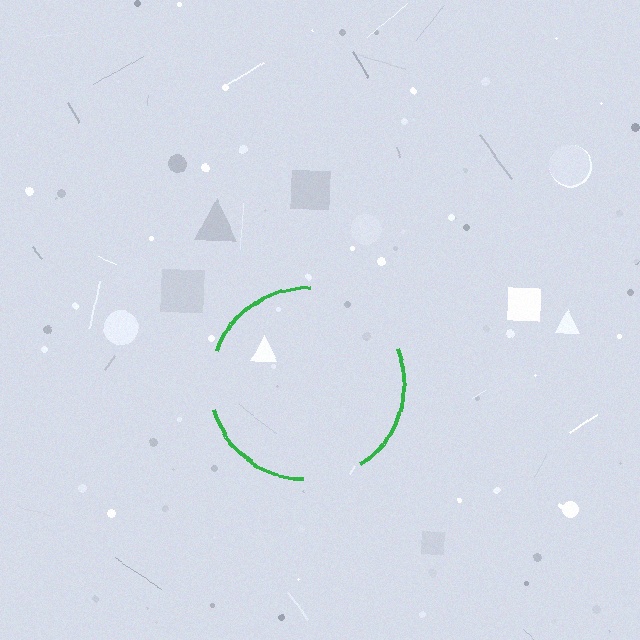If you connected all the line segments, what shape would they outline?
They would outline a circle.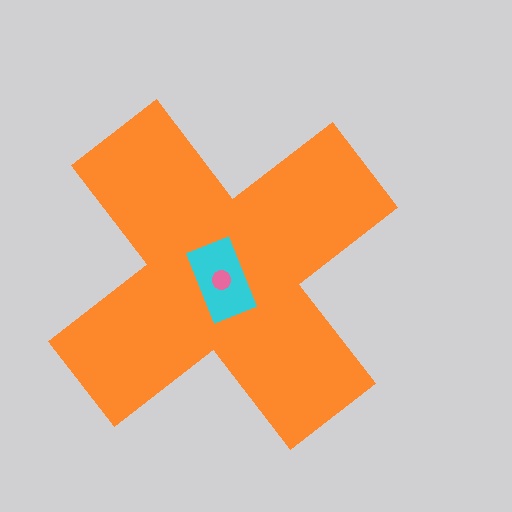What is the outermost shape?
The orange cross.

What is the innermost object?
The pink circle.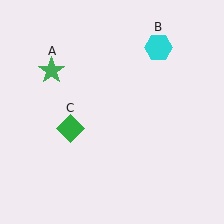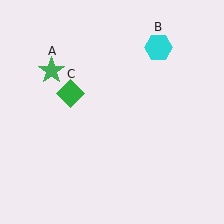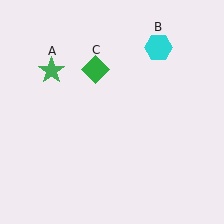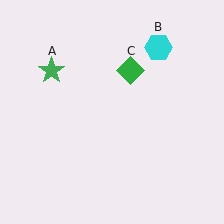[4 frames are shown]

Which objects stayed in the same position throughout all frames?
Green star (object A) and cyan hexagon (object B) remained stationary.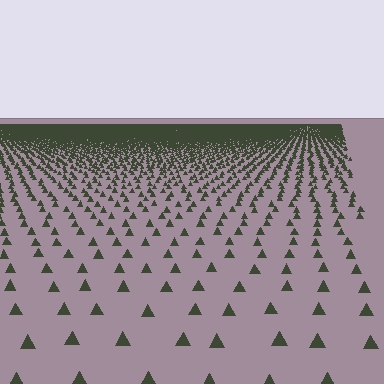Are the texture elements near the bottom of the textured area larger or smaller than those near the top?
Larger. Near the bottom, elements are closer to the viewer and appear at a bigger on-screen size.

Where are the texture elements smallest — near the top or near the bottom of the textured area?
Near the top.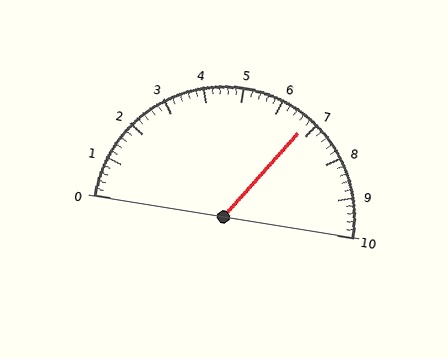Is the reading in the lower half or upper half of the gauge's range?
The reading is in the upper half of the range (0 to 10).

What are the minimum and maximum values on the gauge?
The gauge ranges from 0 to 10.